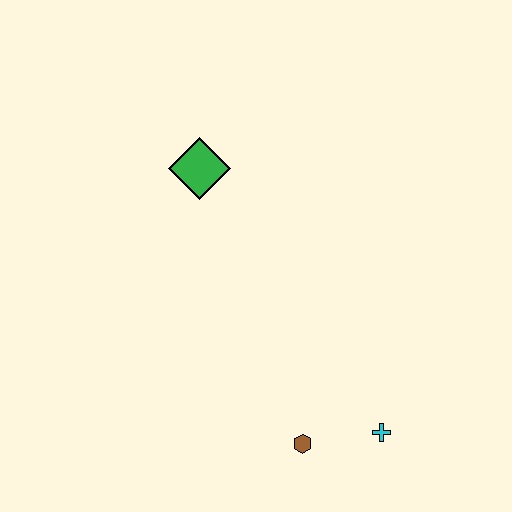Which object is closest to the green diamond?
The brown hexagon is closest to the green diamond.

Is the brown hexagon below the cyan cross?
Yes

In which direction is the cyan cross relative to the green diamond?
The cyan cross is below the green diamond.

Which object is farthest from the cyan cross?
The green diamond is farthest from the cyan cross.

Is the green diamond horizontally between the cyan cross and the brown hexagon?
No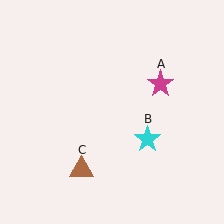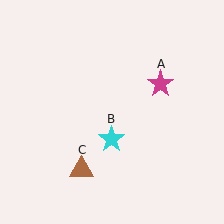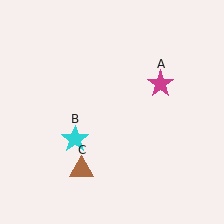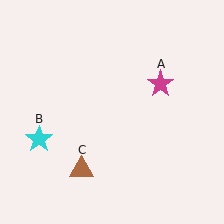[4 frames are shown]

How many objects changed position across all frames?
1 object changed position: cyan star (object B).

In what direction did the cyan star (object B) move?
The cyan star (object B) moved left.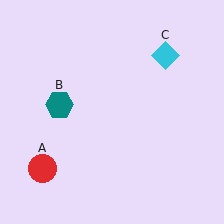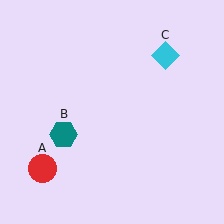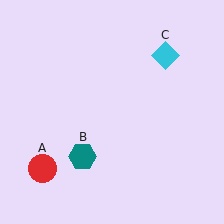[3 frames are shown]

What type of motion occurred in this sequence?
The teal hexagon (object B) rotated counterclockwise around the center of the scene.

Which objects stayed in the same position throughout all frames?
Red circle (object A) and cyan diamond (object C) remained stationary.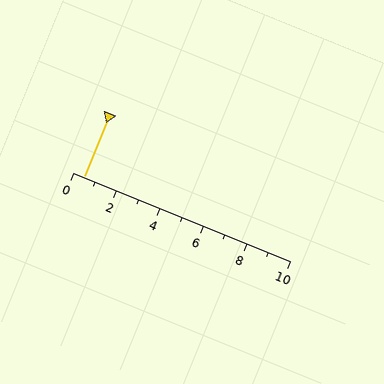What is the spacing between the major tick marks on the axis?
The major ticks are spaced 2 apart.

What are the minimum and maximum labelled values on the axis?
The axis runs from 0 to 10.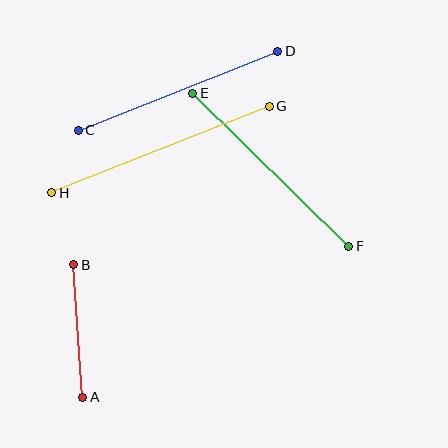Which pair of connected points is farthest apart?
Points G and H are farthest apart.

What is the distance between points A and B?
The distance is approximately 133 pixels.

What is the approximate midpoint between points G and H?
The midpoint is at approximately (161, 150) pixels.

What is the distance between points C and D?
The distance is approximately 215 pixels.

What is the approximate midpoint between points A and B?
The midpoint is at approximately (78, 331) pixels.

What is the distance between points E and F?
The distance is approximately 218 pixels.